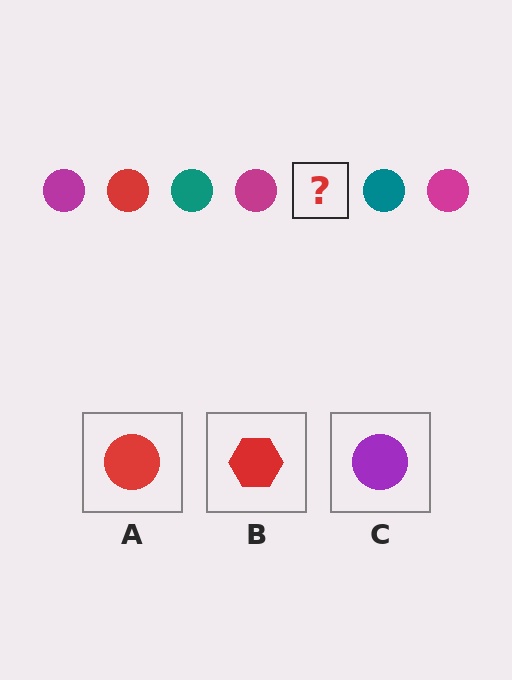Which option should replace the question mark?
Option A.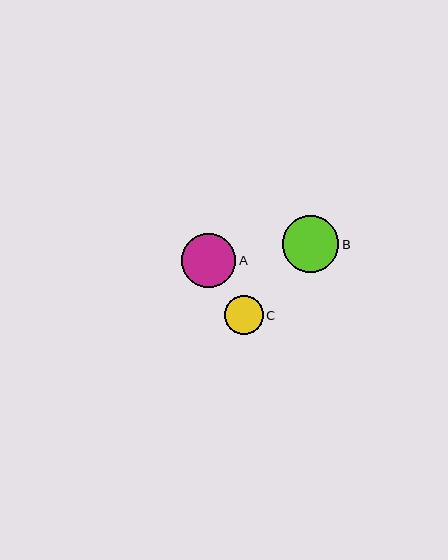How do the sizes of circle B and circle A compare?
Circle B and circle A are approximately the same size.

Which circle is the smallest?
Circle C is the smallest with a size of approximately 39 pixels.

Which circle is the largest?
Circle B is the largest with a size of approximately 56 pixels.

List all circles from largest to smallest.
From largest to smallest: B, A, C.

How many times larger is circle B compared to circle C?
Circle B is approximately 1.5 times the size of circle C.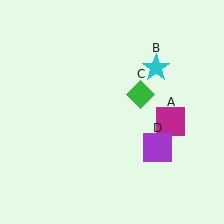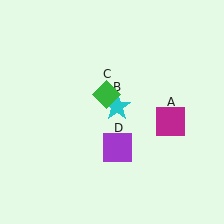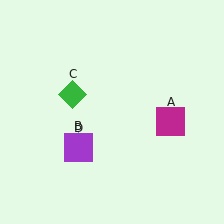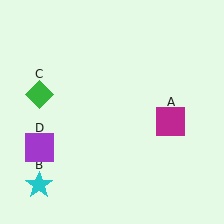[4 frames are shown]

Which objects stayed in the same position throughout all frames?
Magenta square (object A) remained stationary.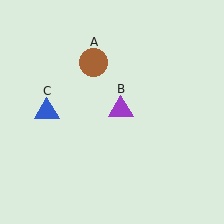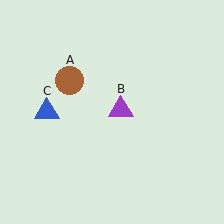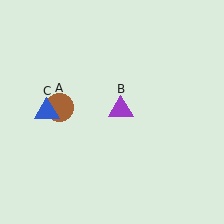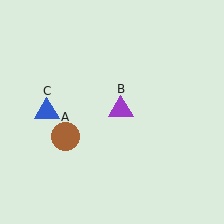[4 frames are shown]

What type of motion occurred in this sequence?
The brown circle (object A) rotated counterclockwise around the center of the scene.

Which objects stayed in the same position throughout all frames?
Purple triangle (object B) and blue triangle (object C) remained stationary.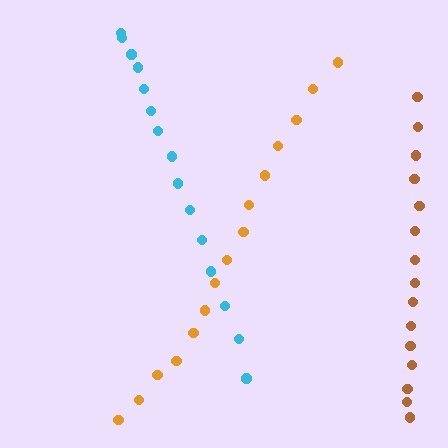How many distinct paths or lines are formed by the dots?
There are 3 distinct paths.